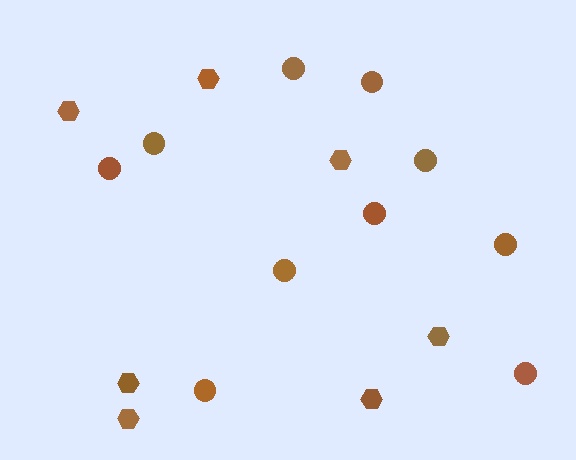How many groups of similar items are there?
There are 2 groups: one group of hexagons (7) and one group of circles (10).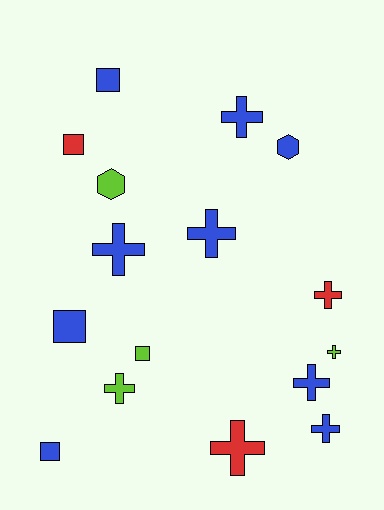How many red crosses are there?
There are 2 red crosses.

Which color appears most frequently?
Blue, with 9 objects.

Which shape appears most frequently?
Cross, with 9 objects.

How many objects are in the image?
There are 16 objects.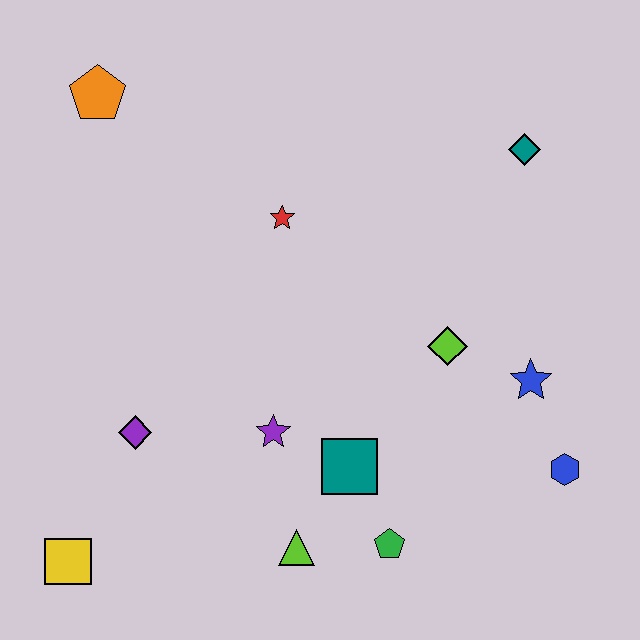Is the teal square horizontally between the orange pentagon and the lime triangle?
No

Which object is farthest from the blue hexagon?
The orange pentagon is farthest from the blue hexagon.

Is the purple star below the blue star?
Yes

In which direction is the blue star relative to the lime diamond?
The blue star is to the right of the lime diamond.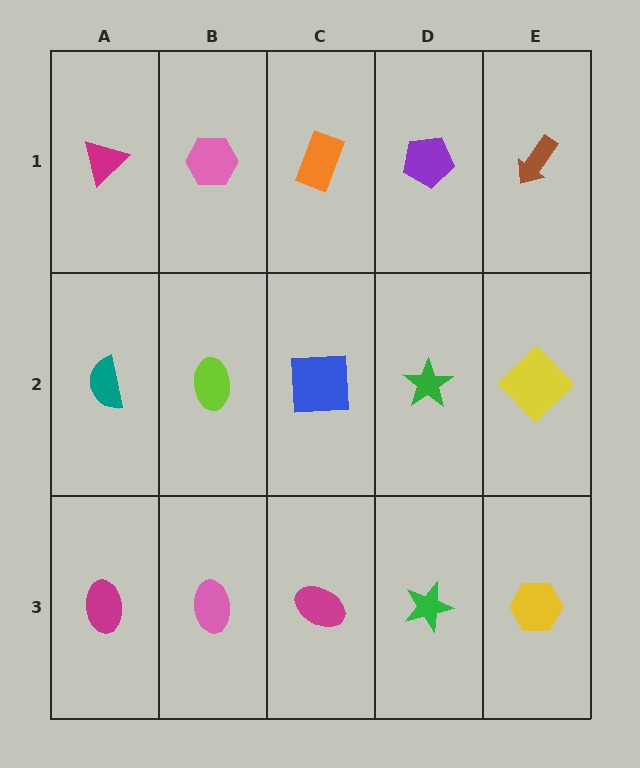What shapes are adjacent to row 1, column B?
A lime ellipse (row 2, column B), a magenta triangle (row 1, column A), an orange rectangle (row 1, column C).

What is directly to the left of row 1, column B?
A magenta triangle.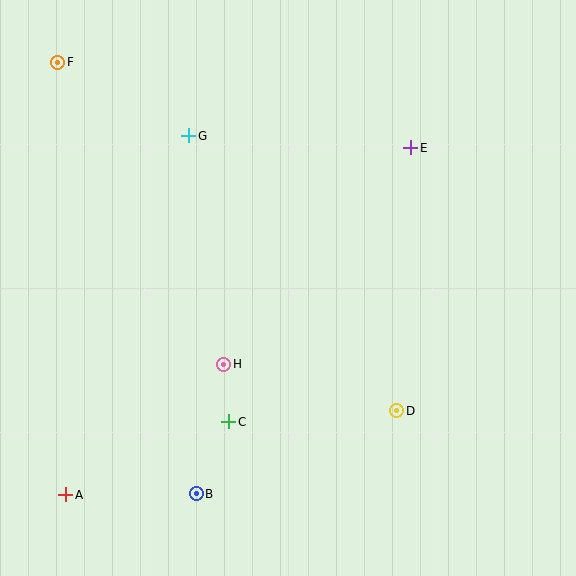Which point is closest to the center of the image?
Point H at (224, 364) is closest to the center.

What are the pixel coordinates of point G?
Point G is at (189, 136).